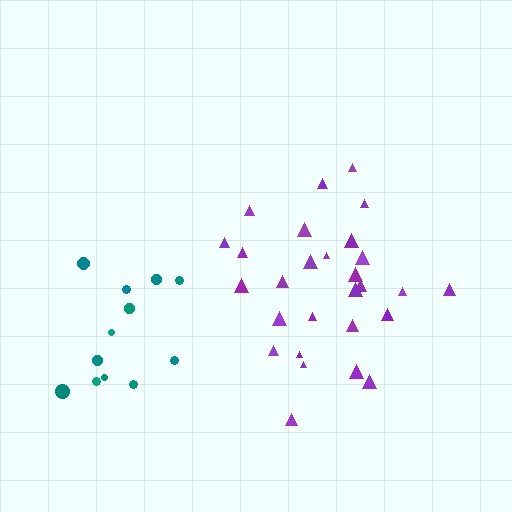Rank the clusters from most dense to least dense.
teal, purple.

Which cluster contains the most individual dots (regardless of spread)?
Purple (28).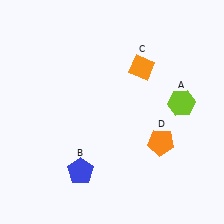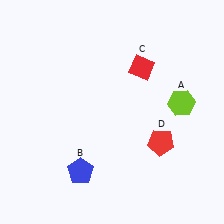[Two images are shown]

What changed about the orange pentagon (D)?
In Image 1, D is orange. In Image 2, it changed to red.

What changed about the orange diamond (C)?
In Image 1, C is orange. In Image 2, it changed to red.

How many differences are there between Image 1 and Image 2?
There are 2 differences between the two images.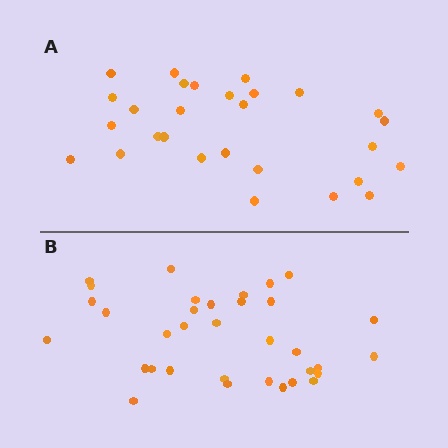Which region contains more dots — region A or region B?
Region B (the bottom region) has more dots.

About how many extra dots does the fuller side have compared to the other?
Region B has about 6 more dots than region A.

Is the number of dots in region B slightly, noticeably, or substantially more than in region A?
Region B has only slightly more — the two regions are fairly close. The ratio is roughly 1.2 to 1.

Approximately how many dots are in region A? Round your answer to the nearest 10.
About 30 dots. (The exact count is 28, which rounds to 30.)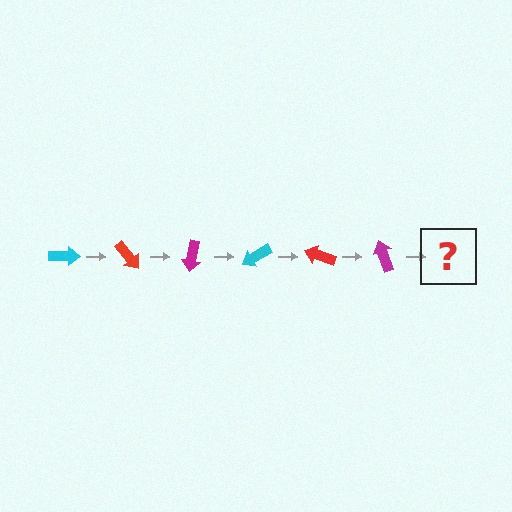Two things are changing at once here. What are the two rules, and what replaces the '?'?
The two rules are that it rotates 50 degrees each step and the color cycles through cyan, red, and magenta. The '?' should be a cyan arrow, rotated 300 degrees from the start.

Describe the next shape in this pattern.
It should be a cyan arrow, rotated 300 degrees from the start.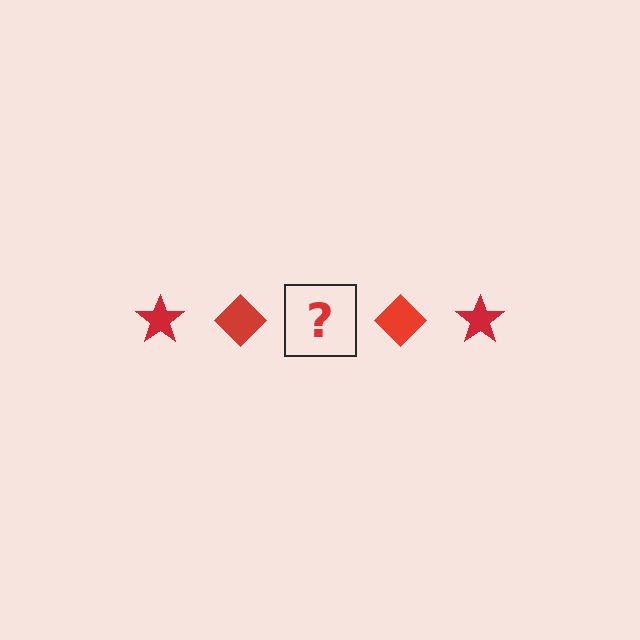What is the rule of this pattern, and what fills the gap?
The rule is that the pattern cycles through star, diamond shapes in red. The gap should be filled with a red star.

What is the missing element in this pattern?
The missing element is a red star.